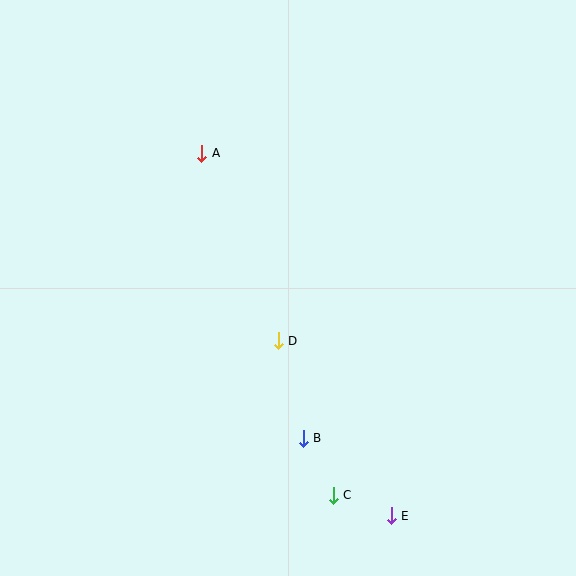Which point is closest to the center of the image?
Point D at (278, 341) is closest to the center.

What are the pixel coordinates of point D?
Point D is at (278, 341).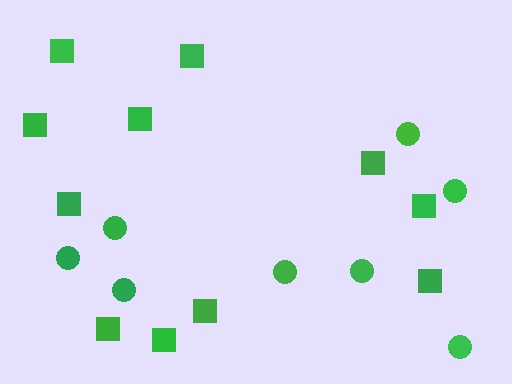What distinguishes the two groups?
There are 2 groups: one group of circles (8) and one group of squares (11).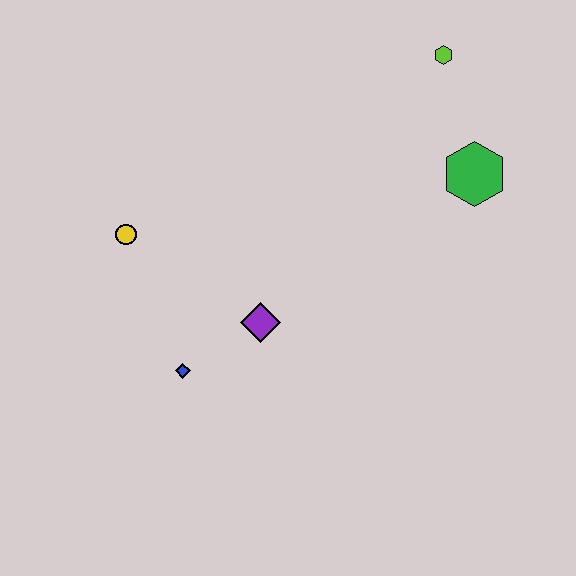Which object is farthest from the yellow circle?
The lime hexagon is farthest from the yellow circle.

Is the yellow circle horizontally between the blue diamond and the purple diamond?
No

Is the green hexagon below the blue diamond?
No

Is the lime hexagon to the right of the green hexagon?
No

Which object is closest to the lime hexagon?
The green hexagon is closest to the lime hexagon.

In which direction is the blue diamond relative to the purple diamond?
The blue diamond is to the left of the purple diamond.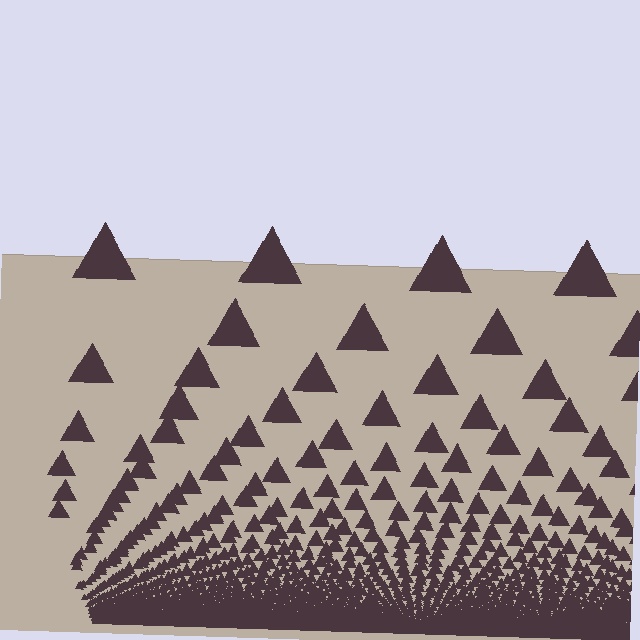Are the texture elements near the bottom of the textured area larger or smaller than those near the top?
Smaller. The gradient is inverted — elements near the bottom are smaller and denser.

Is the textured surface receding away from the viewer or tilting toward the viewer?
The surface appears to tilt toward the viewer. Texture elements get larger and sparser toward the top.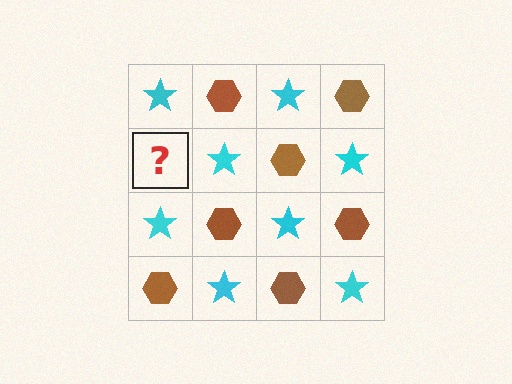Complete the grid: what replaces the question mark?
The question mark should be replaced with a brown hexagon.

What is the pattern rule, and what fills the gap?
The rule is that it alternates cyan star and brown hexagon in a checkerboard pattern. The gap should be filled with a brown hexagon.